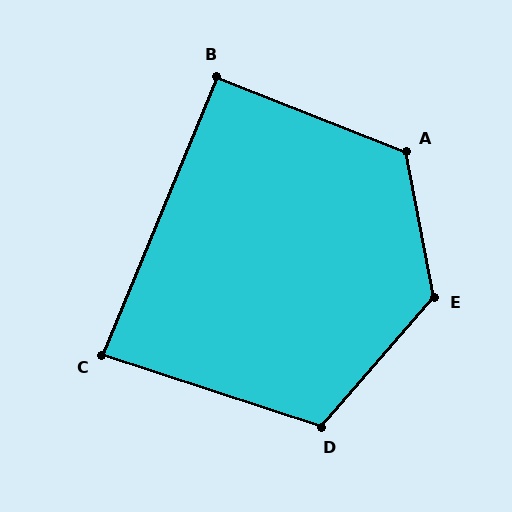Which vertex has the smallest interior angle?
C, at approximately 86 degrees.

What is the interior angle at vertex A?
Approximately 122 degrees (obtuse).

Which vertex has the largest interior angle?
E, at approximately 128 degrees.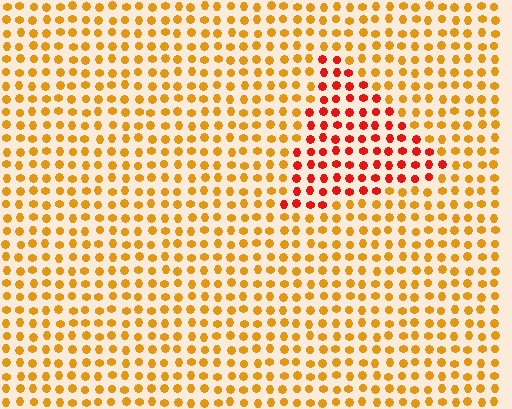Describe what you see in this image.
The image is filled with small orange elements in a uniform arrangement. A triangle-shaped region is visible where the elements are tinted to a slightly different hue, forming a subtle color boundary.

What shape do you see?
I see a triangle.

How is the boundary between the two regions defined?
The boundary is defined purely by a slight shift in hue (about 39 degrees). Spacing, size, and orientation are identical on both sides.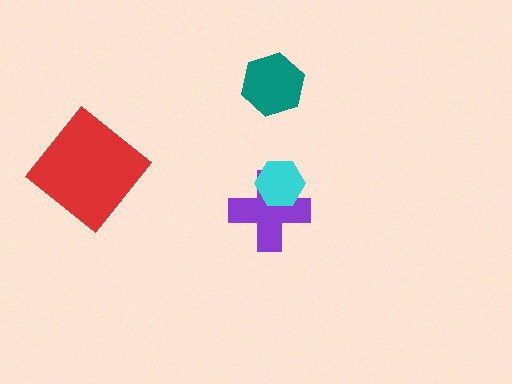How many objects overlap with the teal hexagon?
0 objects overlap with the teal hexagon.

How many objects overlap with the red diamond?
0 objects overlap with the red diamond.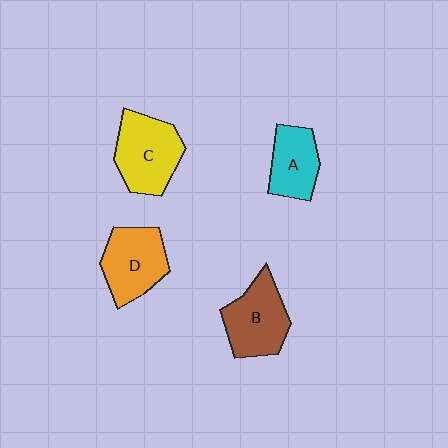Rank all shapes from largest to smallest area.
From largest to smallest: C (yellow), B (brown), D (orange), A (cyan).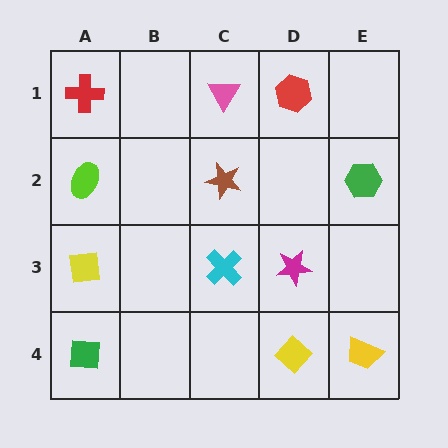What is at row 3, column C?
A cyan cross.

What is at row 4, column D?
A yellow diamond.